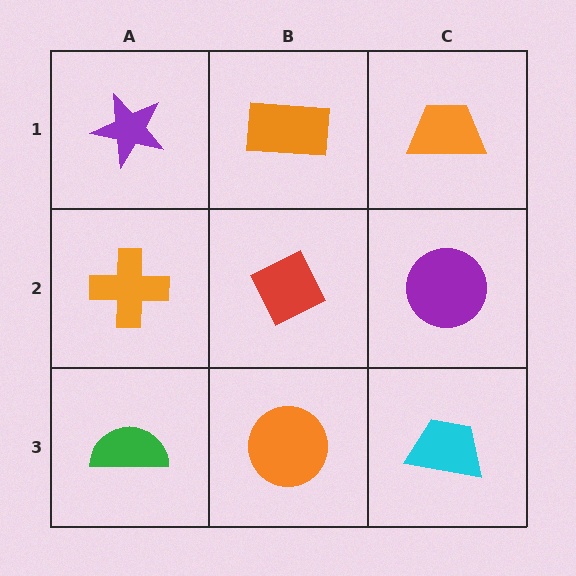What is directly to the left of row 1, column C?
An orange rectangle.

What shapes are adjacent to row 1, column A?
An orange cross (row 2, column A), an orange rectangle (row 1, column B).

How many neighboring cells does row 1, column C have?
2.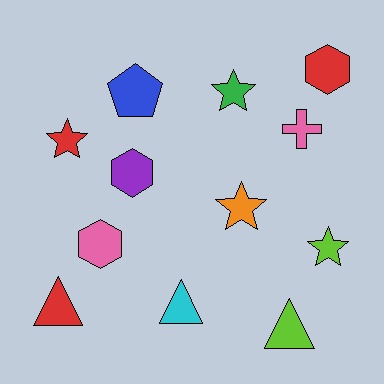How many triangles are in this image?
There are 3 triangles.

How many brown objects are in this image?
There are no brown objects.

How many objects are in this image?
There are 12 objects.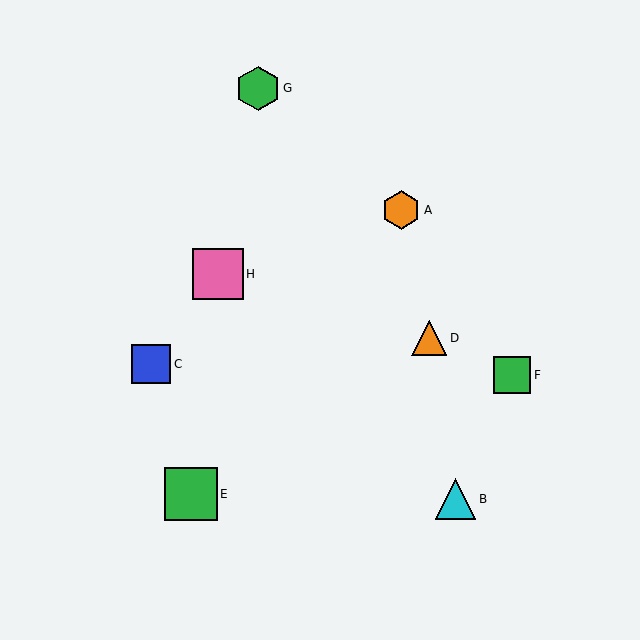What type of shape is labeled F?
Shape F is a green square.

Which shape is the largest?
The green square (labeled E) is the largest.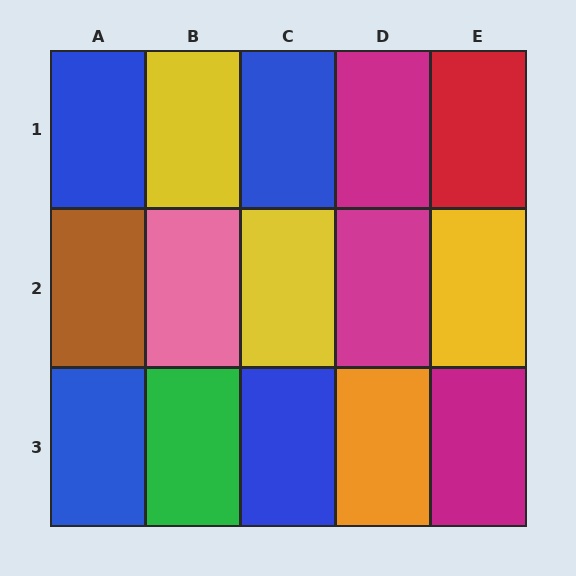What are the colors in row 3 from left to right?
Blue, green, blue, orange, magenta.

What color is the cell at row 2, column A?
Brown.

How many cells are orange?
1 cell is orange.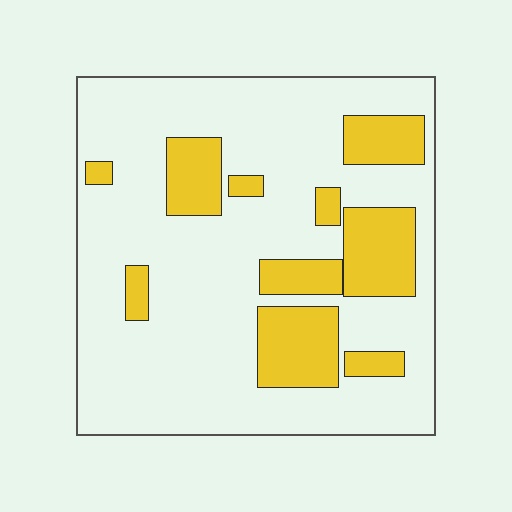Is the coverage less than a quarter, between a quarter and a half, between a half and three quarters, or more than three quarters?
Less than a quarter.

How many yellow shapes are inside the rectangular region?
10.